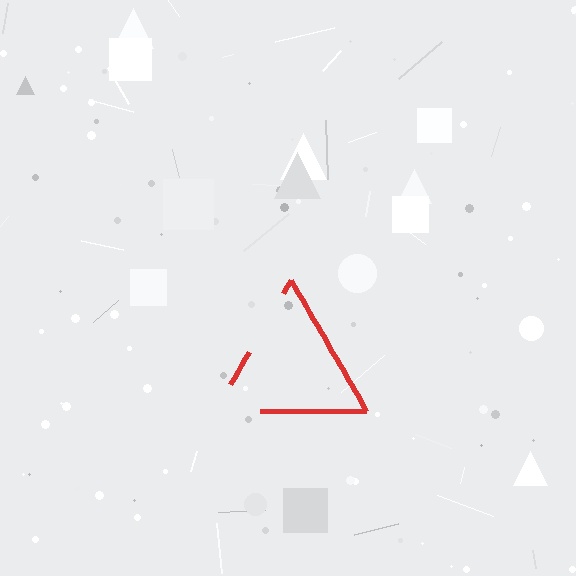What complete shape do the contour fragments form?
The contour fragments form a triangle.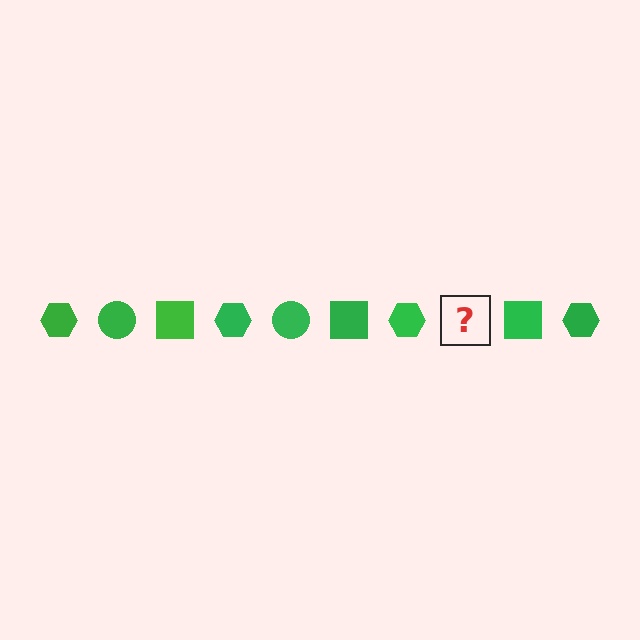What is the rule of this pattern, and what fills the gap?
The rule is that the pattern cycles through hexagon, circle, square shapes in green. The gap should be filled with a green circle.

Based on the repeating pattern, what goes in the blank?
The blank should be a green circle.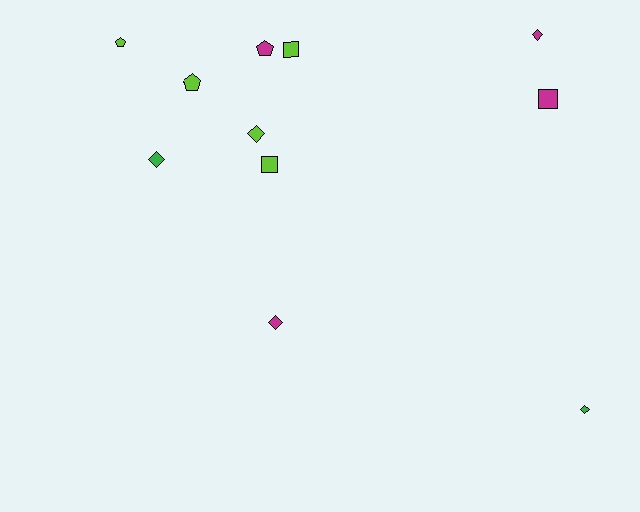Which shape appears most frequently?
Diamond, with 5 objects.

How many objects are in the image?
There are 11 objects.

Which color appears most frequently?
Lime, with 5 objects.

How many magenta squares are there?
There is 1 magenta square.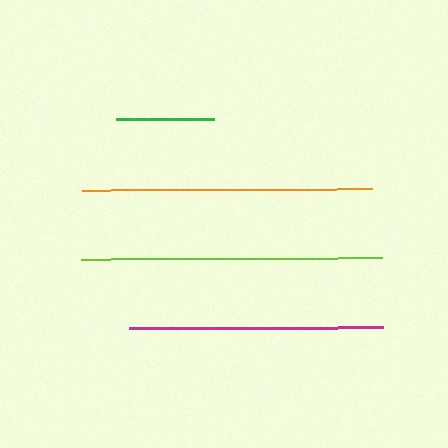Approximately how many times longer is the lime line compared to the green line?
The lime line is approximately 3.1 times the length of the green line.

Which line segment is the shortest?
The green line is the shortest at approximately 98 pixels.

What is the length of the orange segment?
The orange segment is approximately 290 pixels long.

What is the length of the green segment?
The green segment is approximately 98 pixels long.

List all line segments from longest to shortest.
From longest to shortest: lime, orange, magenta, green.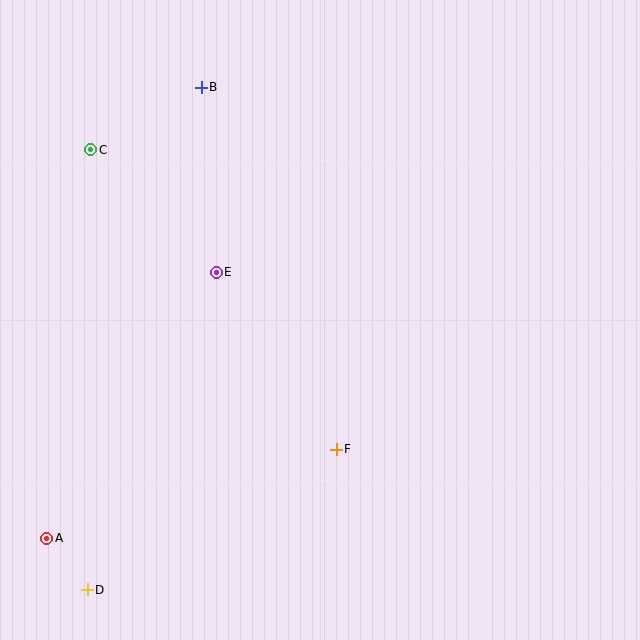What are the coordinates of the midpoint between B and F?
The midpoint between B and F is at (269, 268).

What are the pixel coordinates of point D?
Point D is at (87, 590).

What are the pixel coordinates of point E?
Point E is at (216, 272).